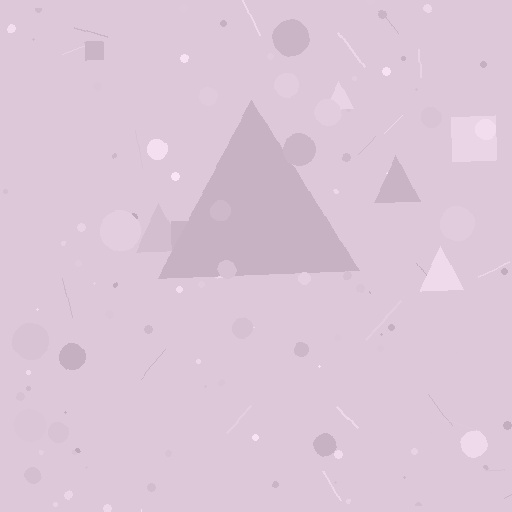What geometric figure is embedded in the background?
A triangle is embedded in the background.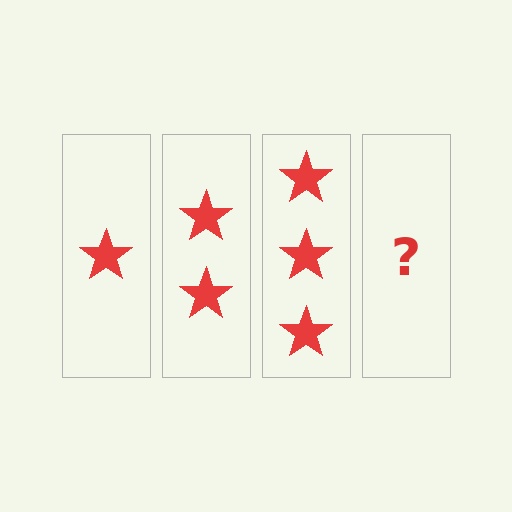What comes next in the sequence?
The next element should be 4 stars.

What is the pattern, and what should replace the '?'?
The pattern is that each step adds one more star. The '?' should be 4 stars.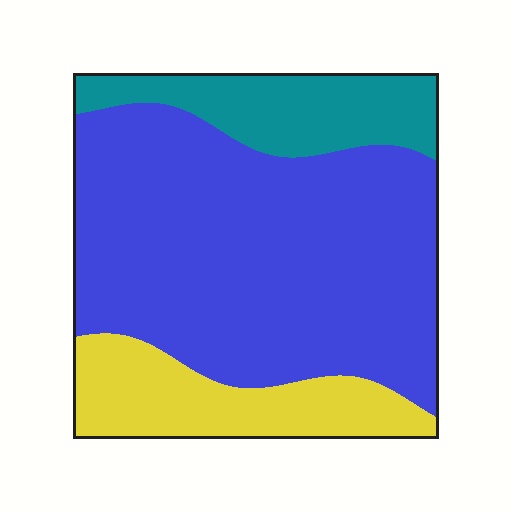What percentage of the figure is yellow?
Yellow covers about 20% of the figure.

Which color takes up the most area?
Blue, at roughly 65%.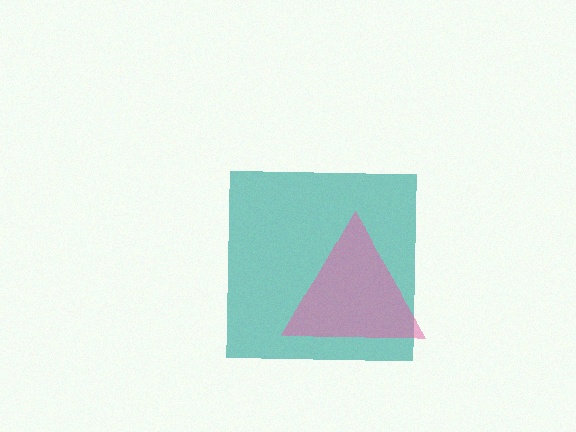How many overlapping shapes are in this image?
There are 2 overlapping shapes in the image.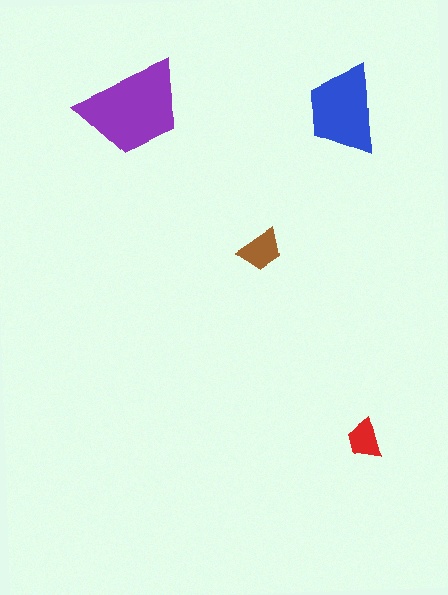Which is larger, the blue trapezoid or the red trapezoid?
The blue one.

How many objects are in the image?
There are 4 objects in the image.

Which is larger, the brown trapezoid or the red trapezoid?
The brown one.